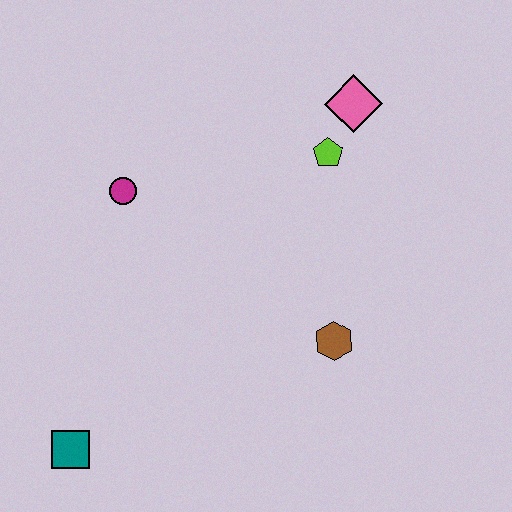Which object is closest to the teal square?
The magenta circle is closest to the teal square.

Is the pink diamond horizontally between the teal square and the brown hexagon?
No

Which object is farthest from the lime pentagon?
The teal square is farthest from the lime pentagon.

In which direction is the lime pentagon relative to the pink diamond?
The lime pentagon is below the pink diamond.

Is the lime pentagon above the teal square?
Yes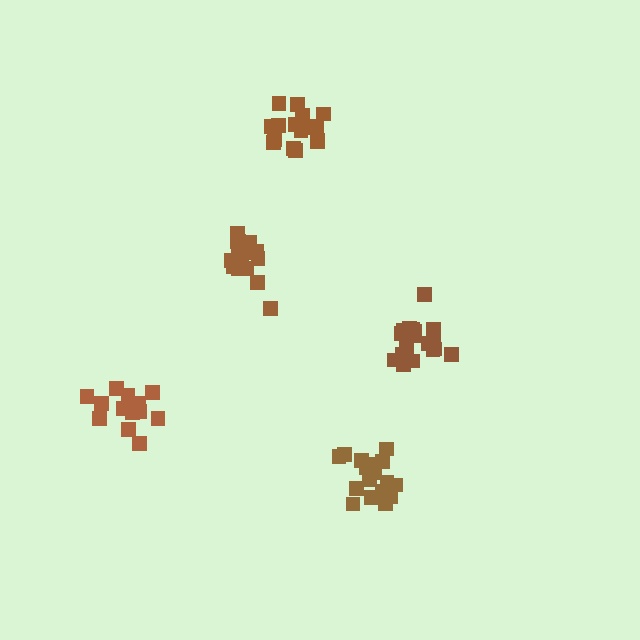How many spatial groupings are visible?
There are 5 spatial groupings.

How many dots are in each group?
Group 1: 19 dots, Group 2: 19 dots, Group 3: 17 dots, Group 4: 16 dots, Group 5: 19 dots (90 total).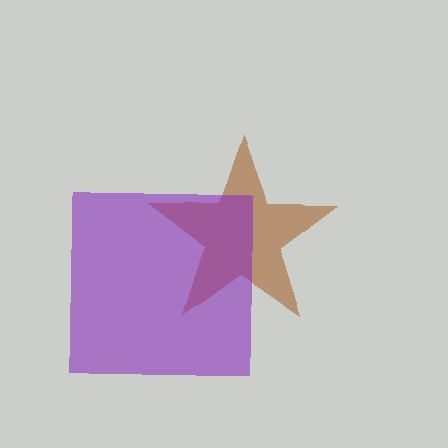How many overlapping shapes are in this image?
There are 2 overlapping shapes in the image.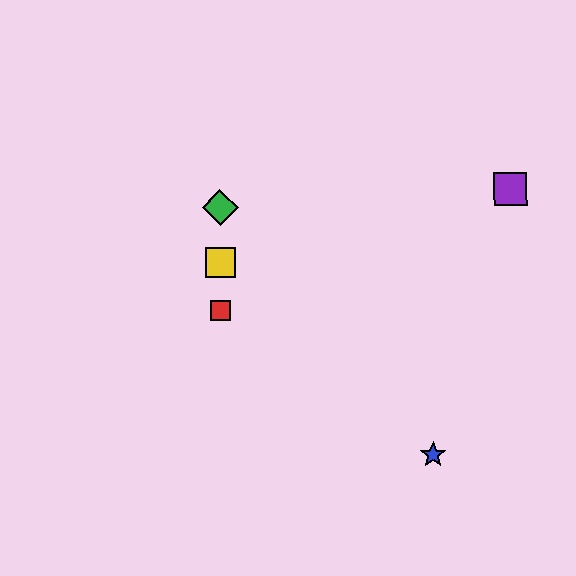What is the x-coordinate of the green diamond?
The green diamond is at x≈220.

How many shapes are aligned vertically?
3 shapes (the red square, the green diamond, the yellow square) are aligned vertically.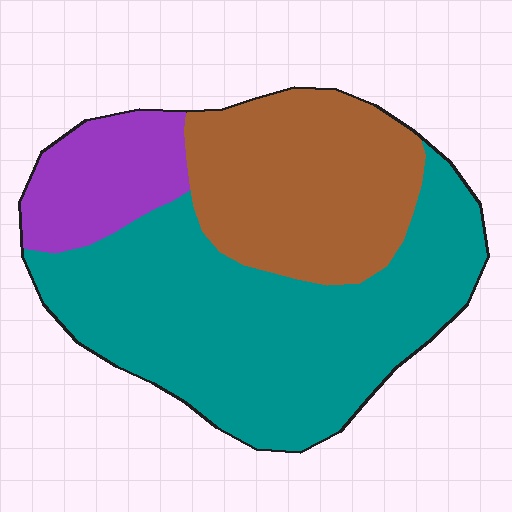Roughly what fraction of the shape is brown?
Brown covers around 30% of the shape.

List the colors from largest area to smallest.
From largest to smallest: teal, brown, purple.